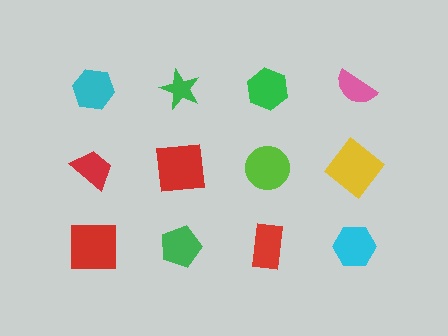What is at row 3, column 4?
A cyan hexagon.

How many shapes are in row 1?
4 shapes.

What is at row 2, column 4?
A yellow diamond.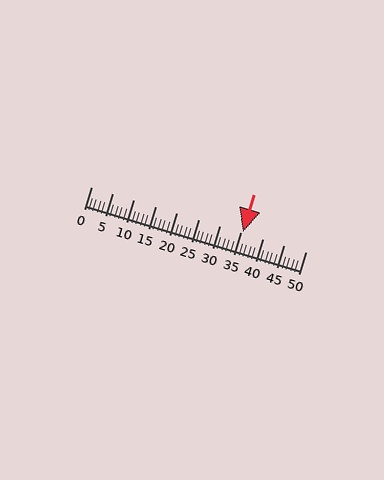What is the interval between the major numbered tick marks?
The major tick marks are spaced 5 units apart.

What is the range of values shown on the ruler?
The ruler shows values from 0 to 50.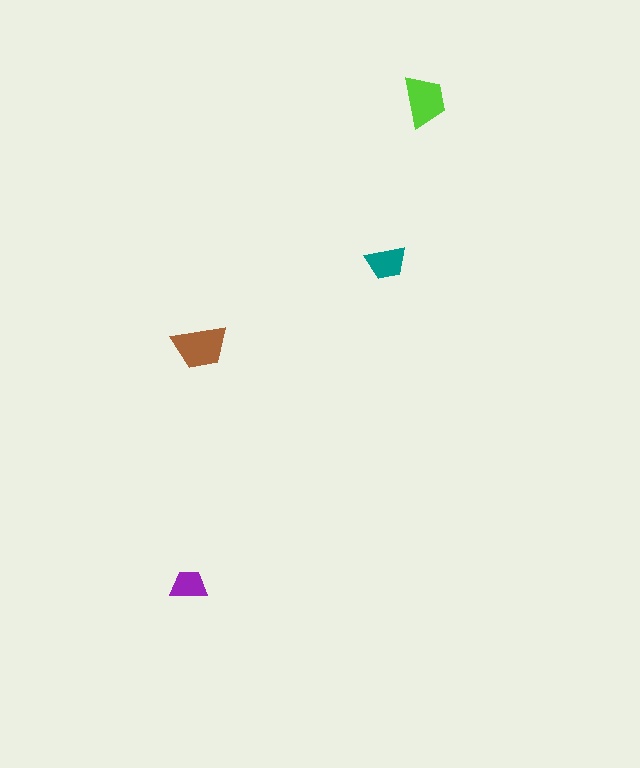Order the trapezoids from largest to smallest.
the brown one, the lime one, the teal one, the purple one.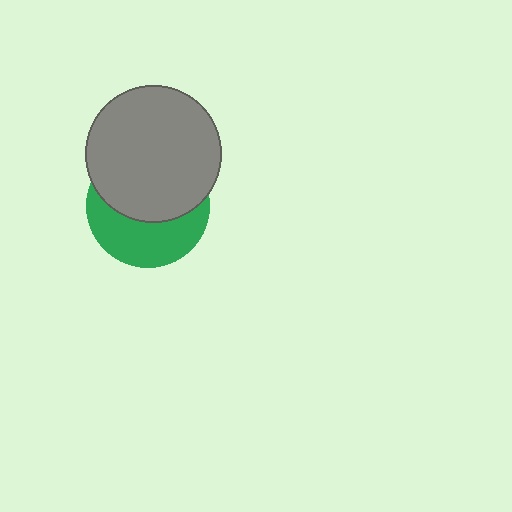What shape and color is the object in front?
The object in front is a gray circle.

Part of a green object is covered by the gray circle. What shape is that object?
It is a circle.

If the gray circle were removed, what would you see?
You would see the complete green circle.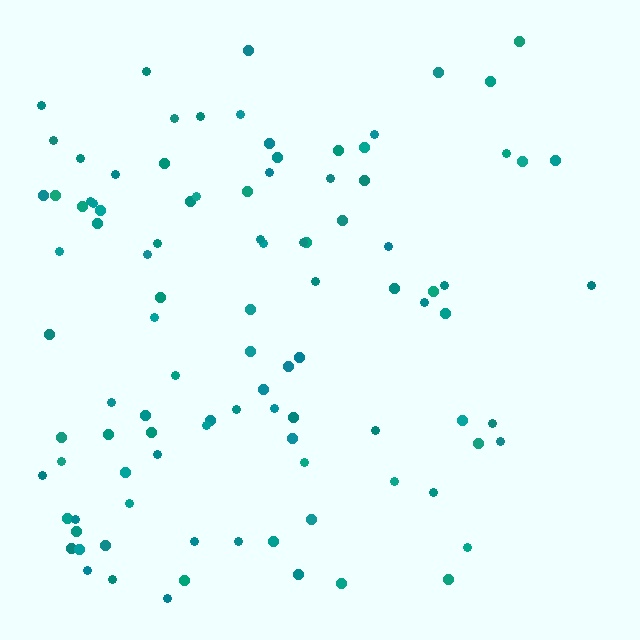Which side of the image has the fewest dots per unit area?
The right.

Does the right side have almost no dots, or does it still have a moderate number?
Still a moderate number, just noticeably fewer than the left.